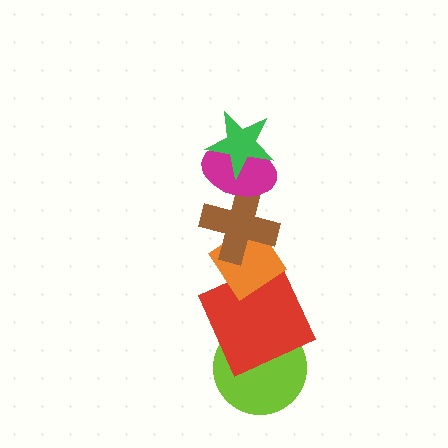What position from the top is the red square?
The red square is 5th from the top.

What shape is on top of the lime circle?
The red square is on top of the lime circle.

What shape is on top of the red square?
The orange diamond is on top of the red square.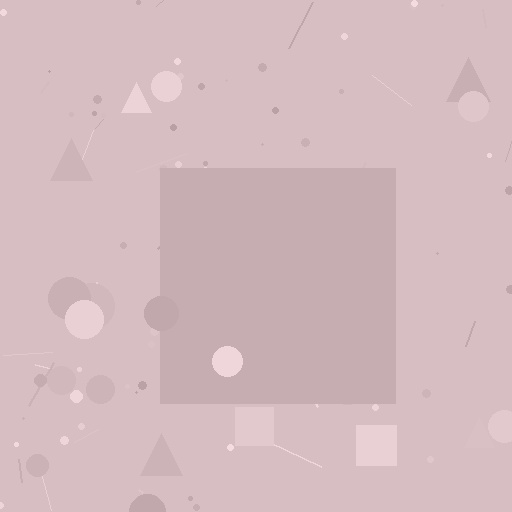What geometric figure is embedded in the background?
A square is embedded in the background.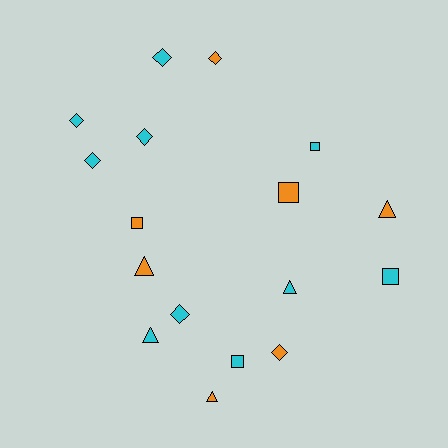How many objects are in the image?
There are 17 objects.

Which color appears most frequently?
Cyan, with 10 objects.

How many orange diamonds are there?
There are 2 orange diamonds.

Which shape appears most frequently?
Diamond, with 7 objects.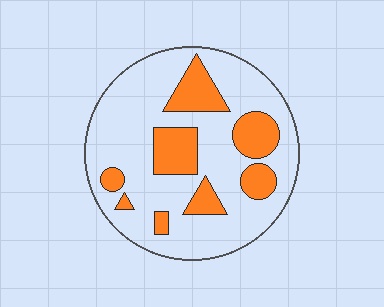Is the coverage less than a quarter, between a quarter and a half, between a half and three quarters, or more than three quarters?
Less than a quarter.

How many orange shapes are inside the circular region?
8.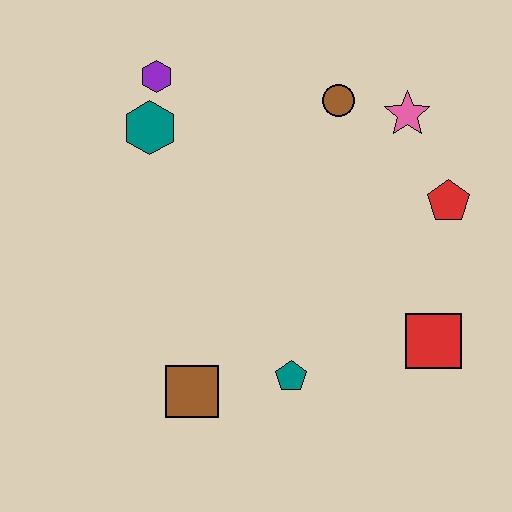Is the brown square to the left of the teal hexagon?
No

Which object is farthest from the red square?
The purple hexagon is farthest from the red square.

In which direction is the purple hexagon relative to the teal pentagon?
The purple hexagon is above the teal pentagon.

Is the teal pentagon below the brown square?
No